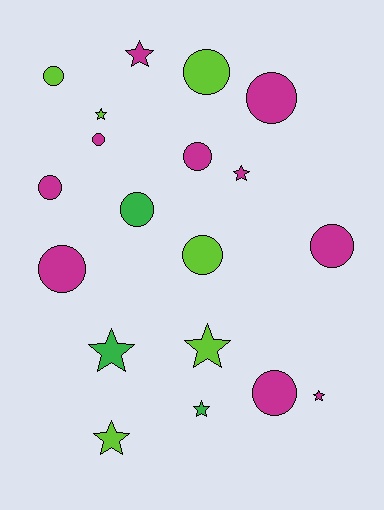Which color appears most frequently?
Magenta, with 10 objects.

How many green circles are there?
There is 1 green circle.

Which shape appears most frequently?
Circle, with 11 objects.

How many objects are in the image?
There are 19 objects.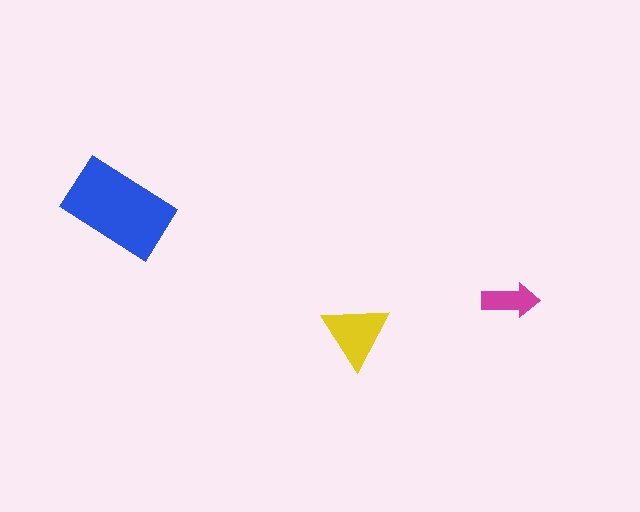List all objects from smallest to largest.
The magenta arrow, the yellow triangle, the blue rectangle.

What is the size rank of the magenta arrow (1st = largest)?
3rd.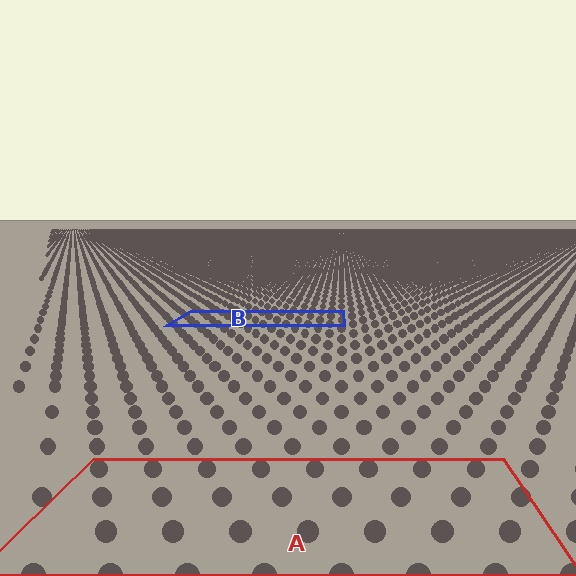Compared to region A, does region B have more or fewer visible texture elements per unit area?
Region B has more texture elements per unit area — they are packed more densely because it is farther away.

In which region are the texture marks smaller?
The texture marks are smaller in region B, because it is farther away.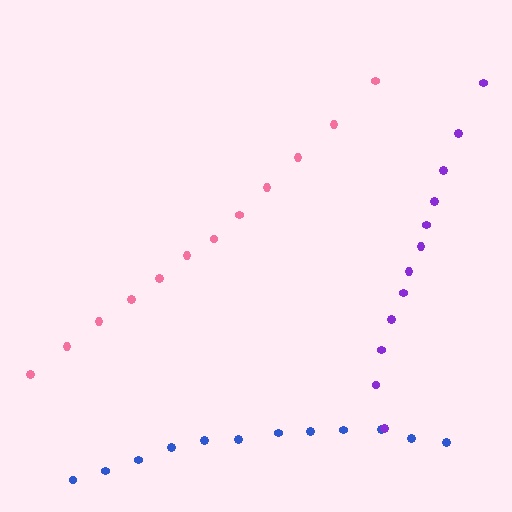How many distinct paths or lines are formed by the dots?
There are 3 distinct paths.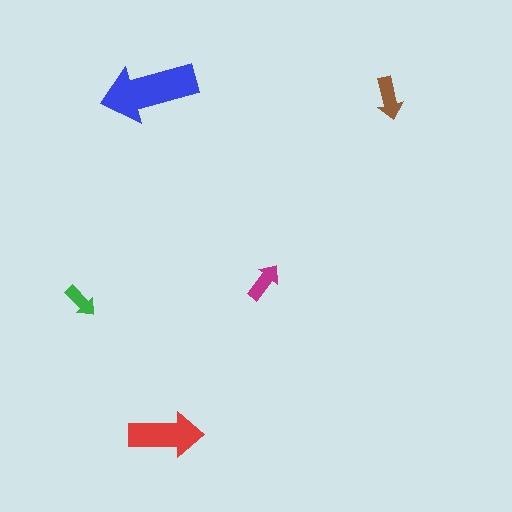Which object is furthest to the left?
The green arrow is leftmost.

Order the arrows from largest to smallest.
the blue one, the red one, the brown one, the magenta one, the green one.